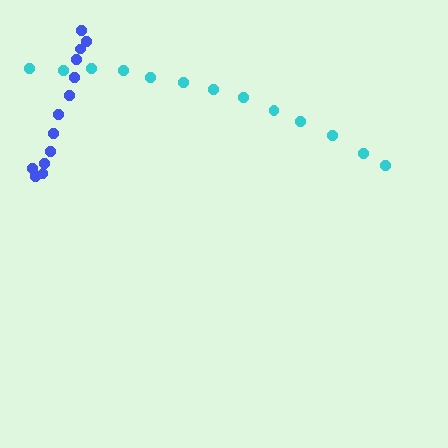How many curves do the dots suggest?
There are 2 distinct paths.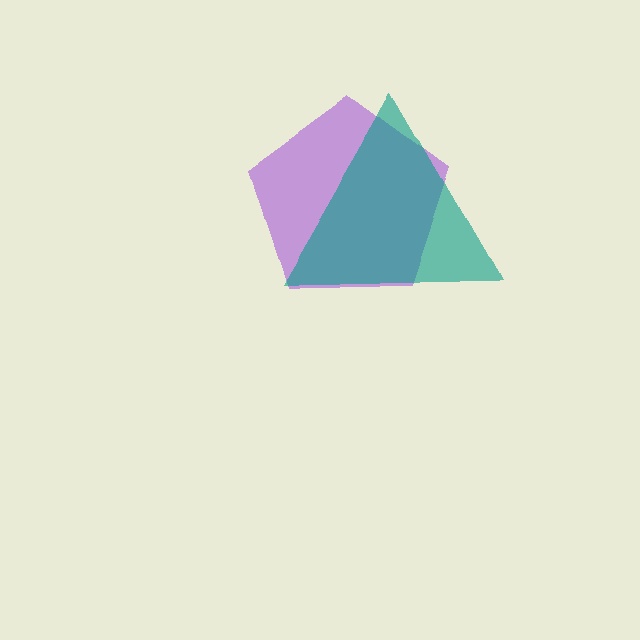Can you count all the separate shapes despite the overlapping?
Yes, there are 2 separate shapes.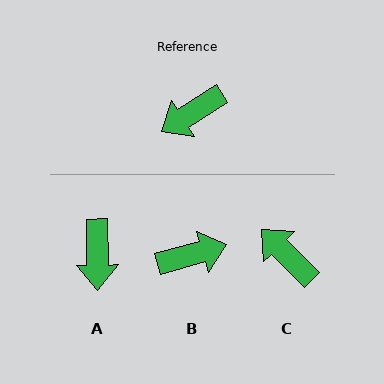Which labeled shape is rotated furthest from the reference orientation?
B, about 164 degrees away.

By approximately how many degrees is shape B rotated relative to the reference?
Approximately 164 degrees counter-clockwise.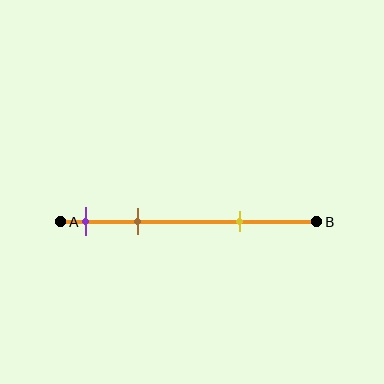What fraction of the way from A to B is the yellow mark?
The yellow mark is approximately 70% (0.7) of the way from A to B.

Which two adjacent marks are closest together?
The purple and brown marks are the closest adjacent pair.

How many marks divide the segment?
There are 3 marks dividing the segment.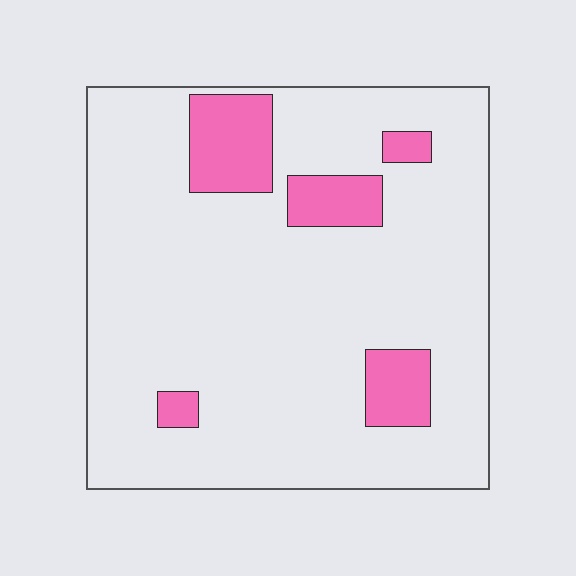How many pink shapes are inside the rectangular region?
5.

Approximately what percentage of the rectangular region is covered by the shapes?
Approximately 15%.